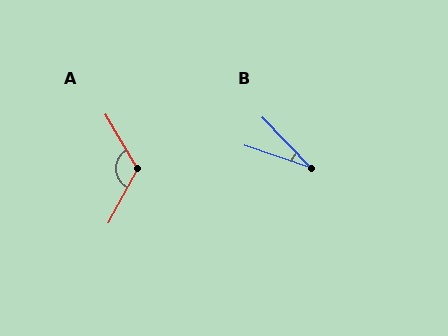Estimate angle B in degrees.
Approximately 27 degrees.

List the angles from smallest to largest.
B (27°), A (121°).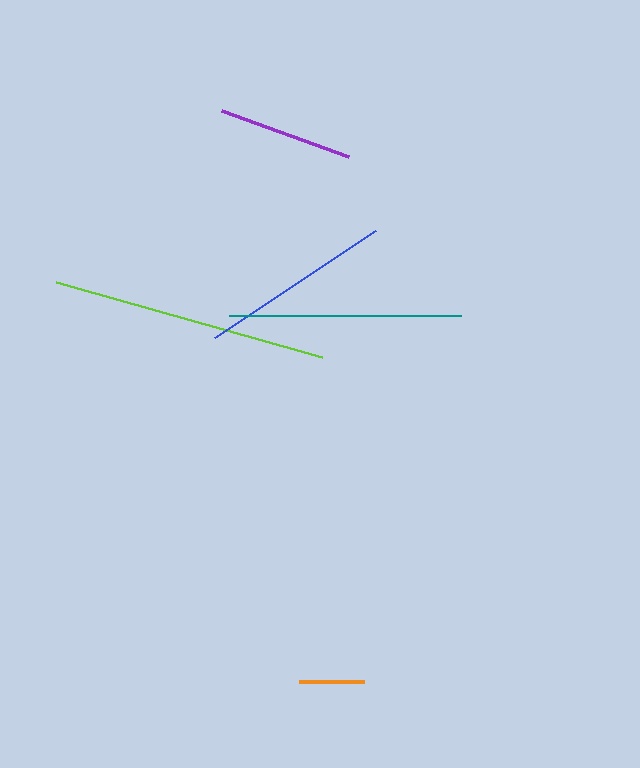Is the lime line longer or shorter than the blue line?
The lime line is longer than the blue line.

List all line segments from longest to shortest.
From longest to shortest: lime, teal, blue, purple, orange.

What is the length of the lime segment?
The lime segment is approximately 276 pixels long.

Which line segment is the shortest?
The orange line is the shortest at approximately 65 pixels.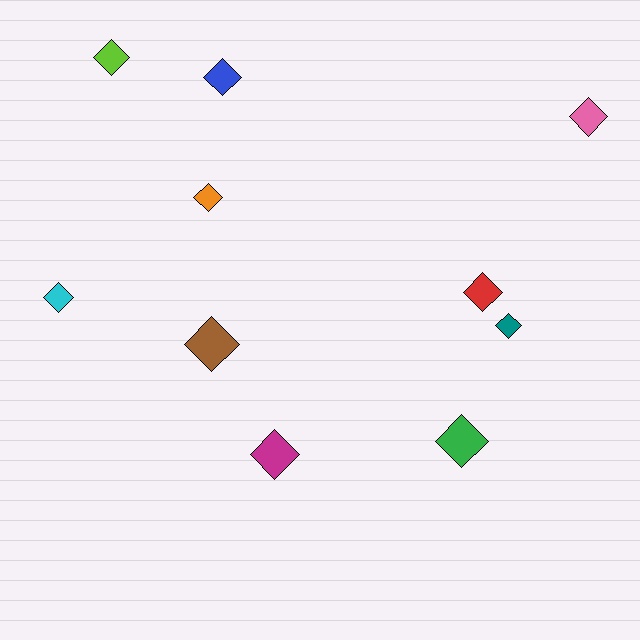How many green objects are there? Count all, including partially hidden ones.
There is 1 green object.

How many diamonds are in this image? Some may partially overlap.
There are 10 diamonds.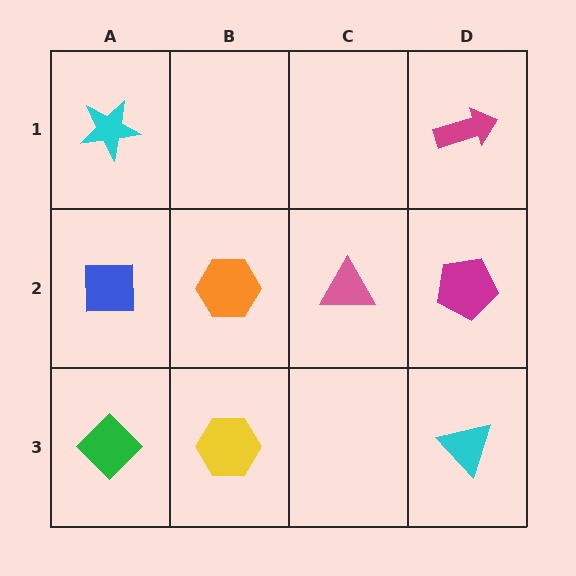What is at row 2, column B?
An orange hexagon.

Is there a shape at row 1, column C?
No, that cell is empty.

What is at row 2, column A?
A blue square.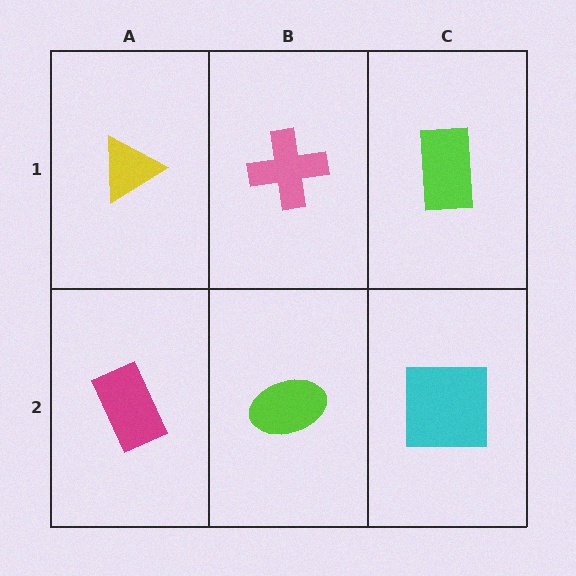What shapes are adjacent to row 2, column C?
A lime rectangle (row 1, column C), a lime ellipse (row 2, column B).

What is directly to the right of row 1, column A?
A pink cross.